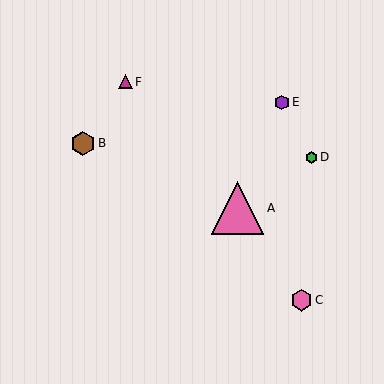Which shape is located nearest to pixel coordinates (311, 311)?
The pink hexagon (labeled C) at (301, 300) is nearest to that location.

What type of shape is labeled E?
Shape E is a purple hexagon.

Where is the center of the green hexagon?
The center of the green hexagon is at (311, 157).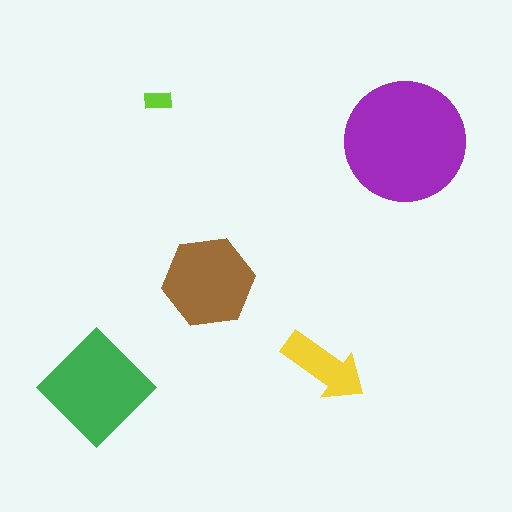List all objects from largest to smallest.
The purple circle, the green diamond, the brown hexagon, the yellow arrow, the lime rectangle.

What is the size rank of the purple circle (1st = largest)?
1st.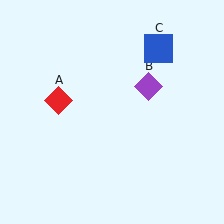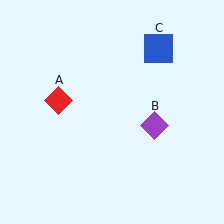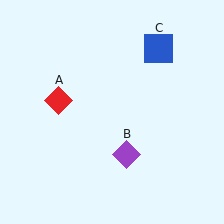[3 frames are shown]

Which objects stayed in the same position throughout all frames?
Red diamond (object A) and blue square (object C) remained stationary.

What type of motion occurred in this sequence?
The purple diamond (object B) rotated clockwise around the center of the scene.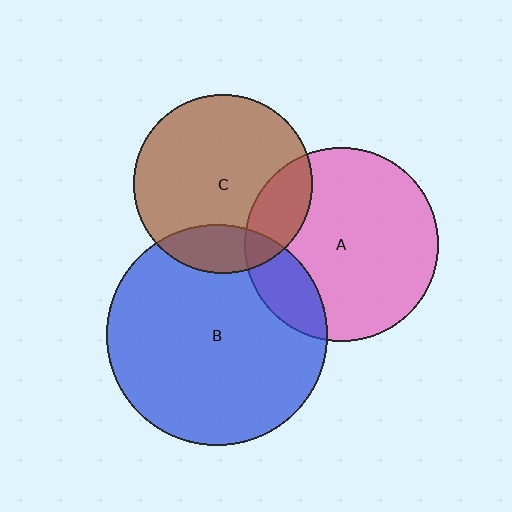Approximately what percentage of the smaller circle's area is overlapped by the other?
Approximately 15%.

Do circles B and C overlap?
Yes.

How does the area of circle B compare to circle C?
Approximately 1.5 times.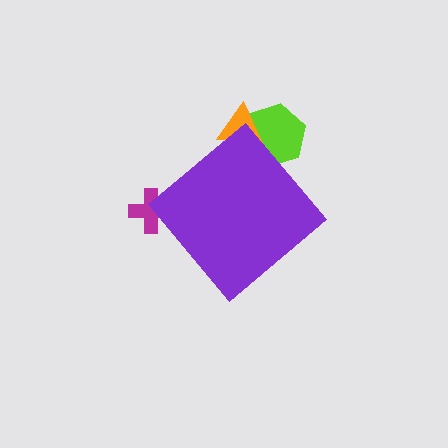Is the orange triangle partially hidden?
Yes, the orange triangle is partially hidden behind the purple diamond.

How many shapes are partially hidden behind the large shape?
3 shapes are partially hidden.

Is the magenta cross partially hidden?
Yes, the magenta cross is partially hidden behind the purple diamond.